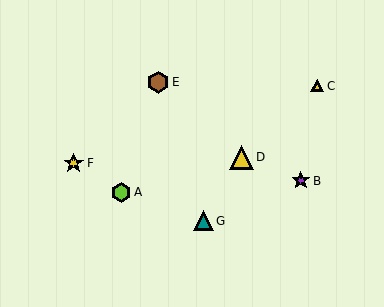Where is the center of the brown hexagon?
The center of the brown hexagon is at (158, 82).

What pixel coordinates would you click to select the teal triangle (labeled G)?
Click at (203, 221) to select the teal triangle G.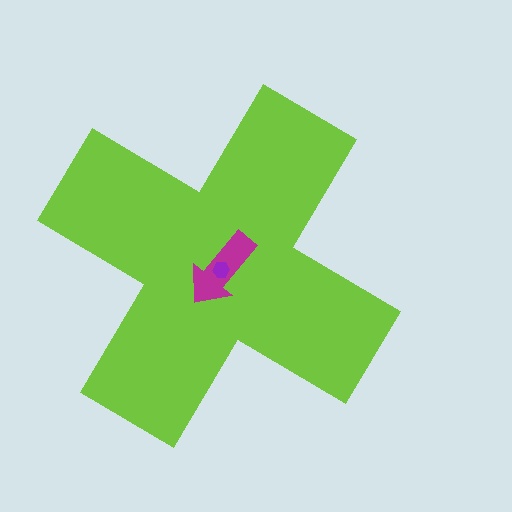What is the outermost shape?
The lime cross.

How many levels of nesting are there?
3.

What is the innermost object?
The purple hexagon.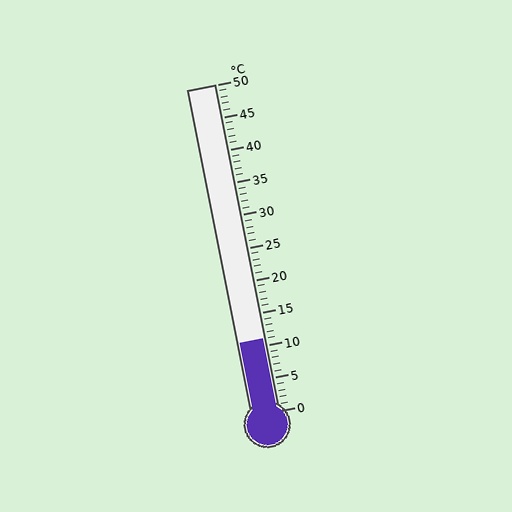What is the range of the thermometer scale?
The thermometer scale ranges from 0°C to 50°C.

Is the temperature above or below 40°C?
The temperature is below 40°C.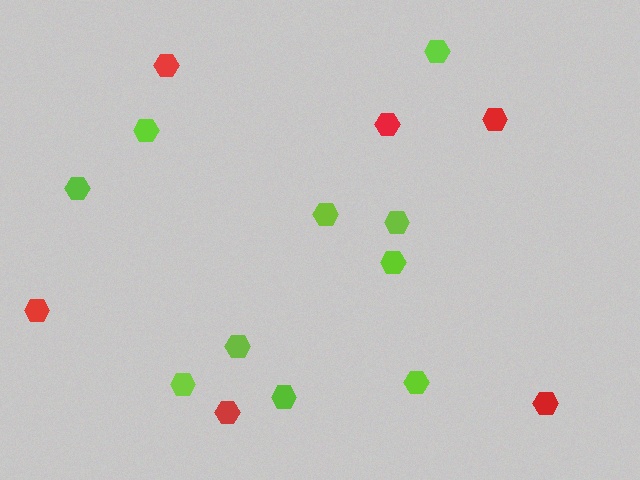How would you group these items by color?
There are 2 groups: one group of red hexagons (6) and one group of lime hexagons (10).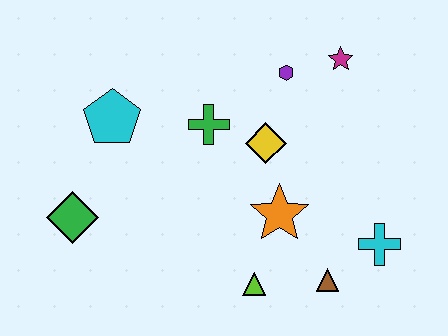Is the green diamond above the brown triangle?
Yes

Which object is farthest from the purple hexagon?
The green diamond is farthest from the purple hexagon.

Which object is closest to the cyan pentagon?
The green cross is closest to the cyan pentagon.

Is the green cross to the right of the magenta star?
No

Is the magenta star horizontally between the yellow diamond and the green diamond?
No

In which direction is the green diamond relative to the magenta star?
The green diamond is to the left of the magenta star.